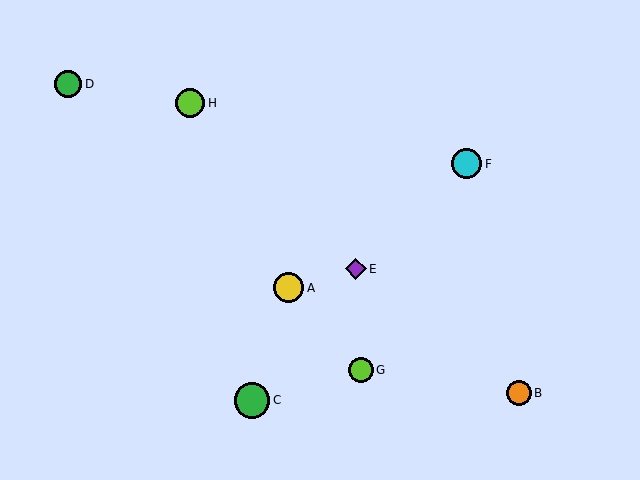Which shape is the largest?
The green circle (labeled C) is the largest.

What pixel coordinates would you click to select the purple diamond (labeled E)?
Click at (356, 269) to select the purple diamond E.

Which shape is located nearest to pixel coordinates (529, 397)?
The orange circle (labeled B) at (519, 393) is nearest to that location.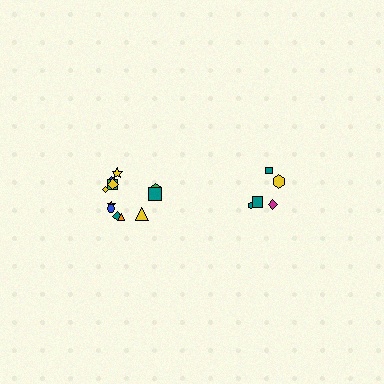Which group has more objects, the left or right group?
The left group.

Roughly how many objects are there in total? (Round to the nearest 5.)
Roughly 15 objects in total.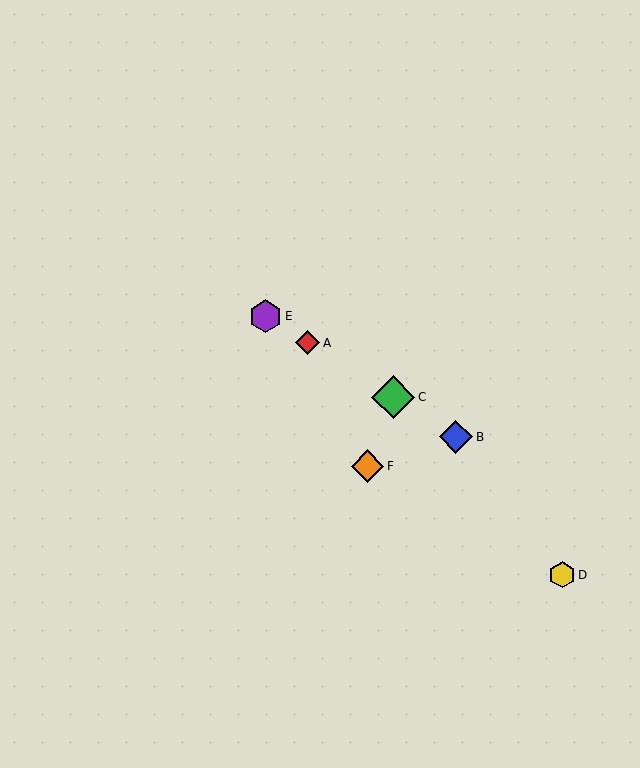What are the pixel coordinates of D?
Object D is at (562, 575).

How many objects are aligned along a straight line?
4 objects (A, B, C, E) are aligned along a straight line.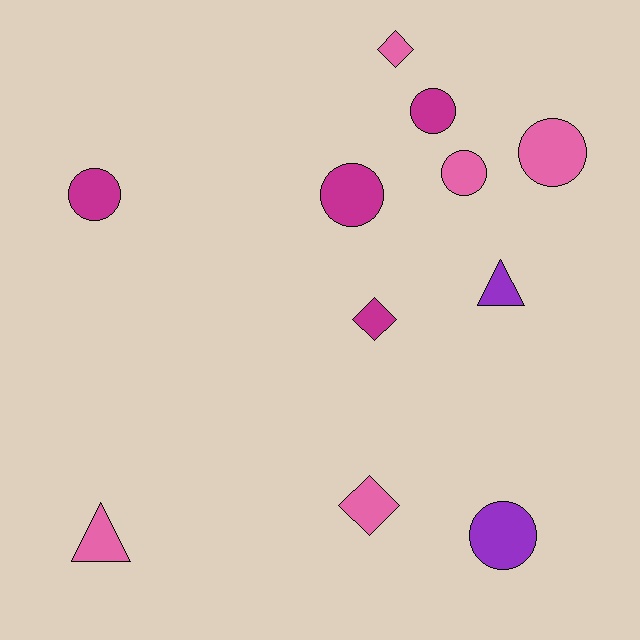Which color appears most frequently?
Pink, with 5 objects.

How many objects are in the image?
There are 11 objects.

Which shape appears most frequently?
Circle, with 6 objects.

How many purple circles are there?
There is 1 purple circle.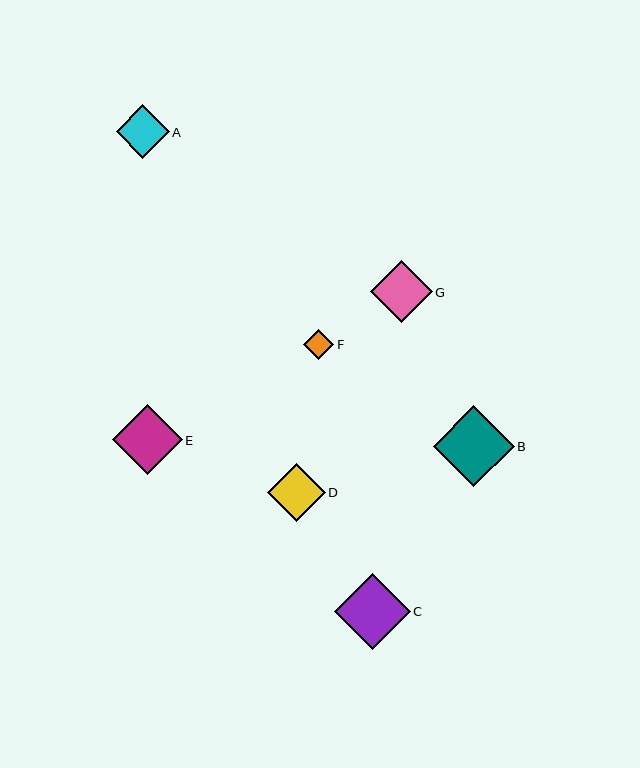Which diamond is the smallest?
Diamond F is the smallest with a size of approximately 30 pixels.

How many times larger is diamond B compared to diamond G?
Diamond B is approximately 1.3 times the size of diamond G.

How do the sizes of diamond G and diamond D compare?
Diamond G and diamond D are approximately the same size.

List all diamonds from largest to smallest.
From largest to smallest: B, C, E, G, D, A, F.